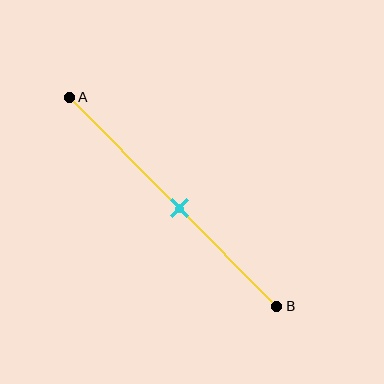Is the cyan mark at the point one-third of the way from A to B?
No, the mark is at about 55% from A, not at the 33% one-third point.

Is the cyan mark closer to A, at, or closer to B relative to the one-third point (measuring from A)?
The cyan mark is closer to point B than the one-third point of segment AB.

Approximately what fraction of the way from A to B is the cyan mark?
The cyan mark is approximately 55% of the way from A to B.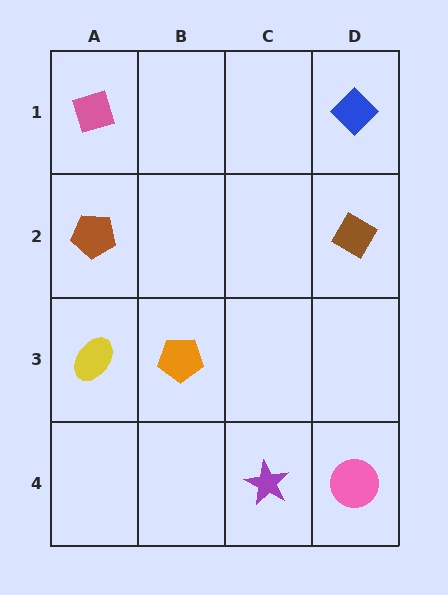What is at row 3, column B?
An orange pentagon.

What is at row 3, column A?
A yellow ellipse.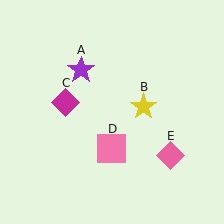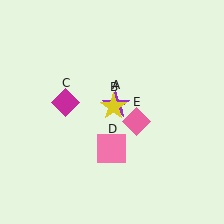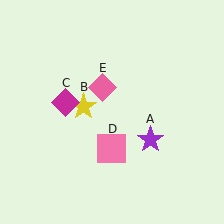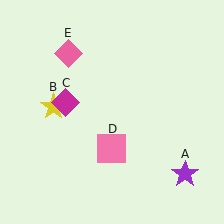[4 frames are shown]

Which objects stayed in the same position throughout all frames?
Magenta diamond (object C) and pink square (object D) remained stationary.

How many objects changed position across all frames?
3 objects changed position: purple star (object A), yellow star (object B), pink diamond (object E).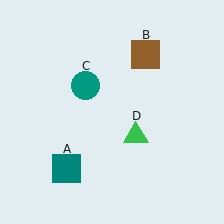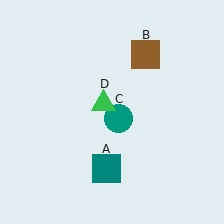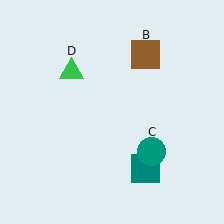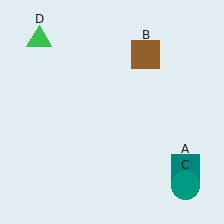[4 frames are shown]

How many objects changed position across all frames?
3 objects changed position: teal square (object A), teal circle (object C), green triangle (object D).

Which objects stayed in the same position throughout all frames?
Brown square (object B) remained stationary.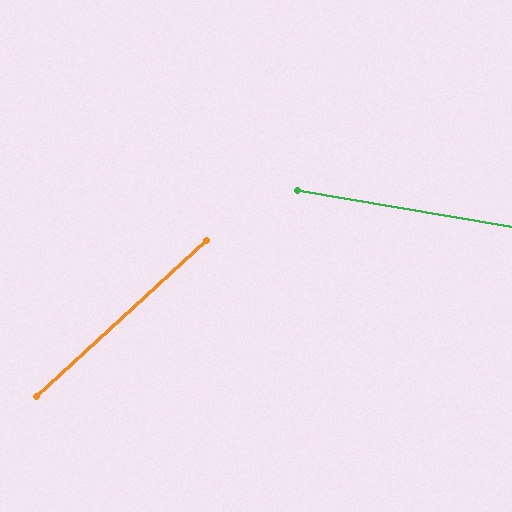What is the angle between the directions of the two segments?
Approximately 52 degrees.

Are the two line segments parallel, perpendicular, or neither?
Neither parallel nor perpendicular — they differ by about 52°.